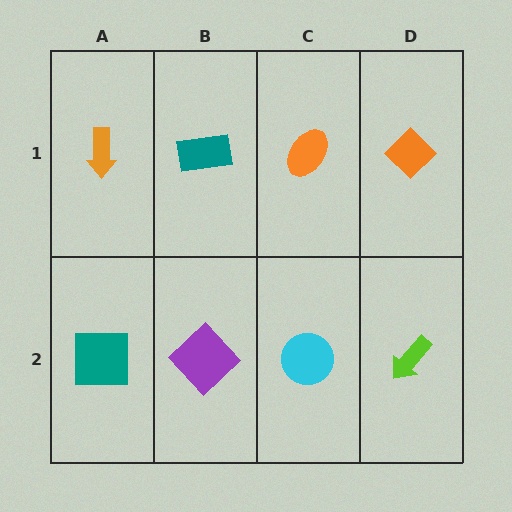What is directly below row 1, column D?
A lime arrow.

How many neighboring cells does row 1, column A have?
2.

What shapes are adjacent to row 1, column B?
A purple diamond (row 2, column B), an orange arrow (row 1, column A), an orange ellipse (row 1, column C).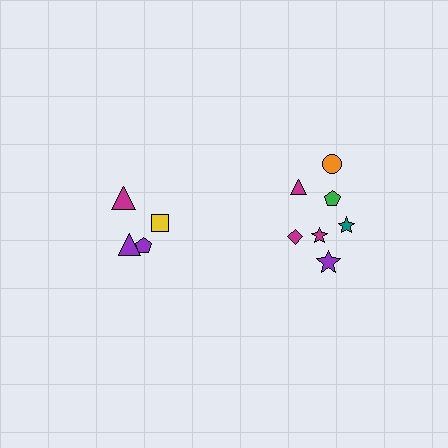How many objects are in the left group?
There are 4 objects.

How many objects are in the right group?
There are 7 objects.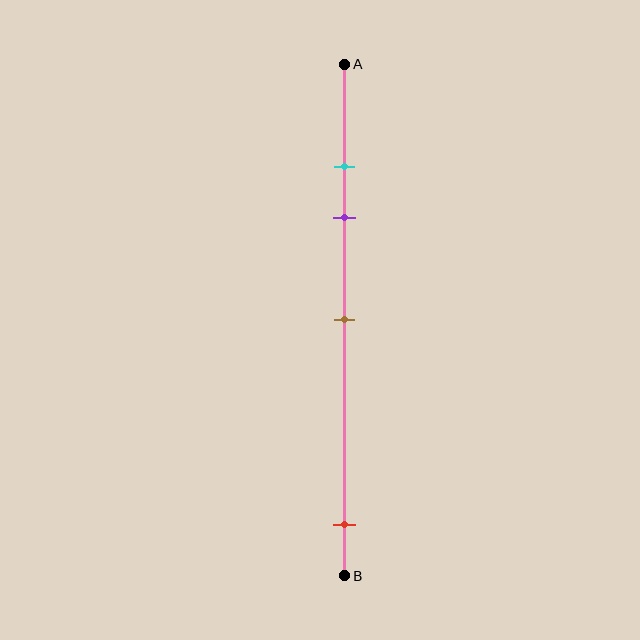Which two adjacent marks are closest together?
The cyan and purple marks are the closest adjacent pair.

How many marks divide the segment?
There are 4 marks dividing the segment.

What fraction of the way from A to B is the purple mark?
The purple mark is approximately 30% (0.3) of the way from A to B.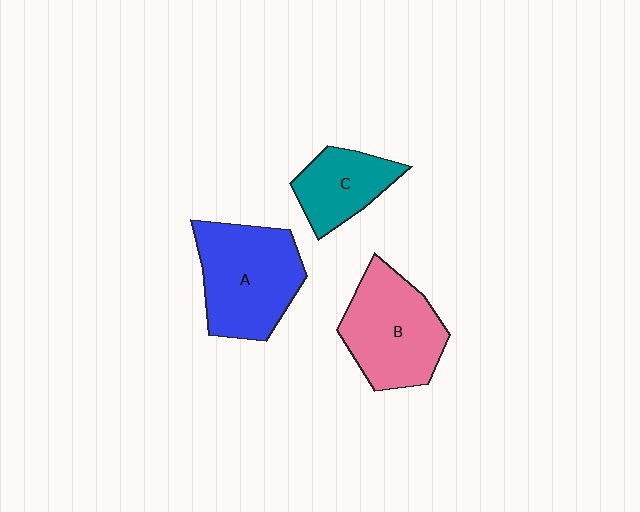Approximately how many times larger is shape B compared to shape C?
Approximately 1.6 times.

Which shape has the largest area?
Shape A (blue).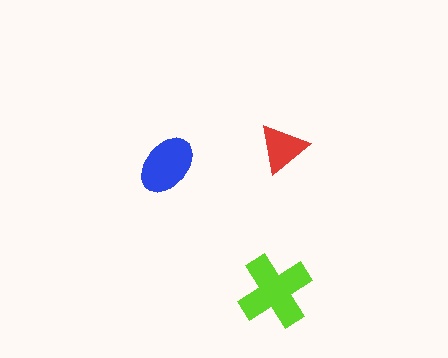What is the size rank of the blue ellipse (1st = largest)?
2nd.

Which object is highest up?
The red triangle is topmost.